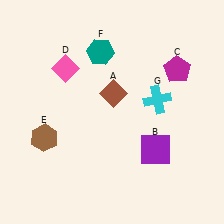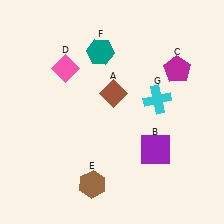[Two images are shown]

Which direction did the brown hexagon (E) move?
The brown hexagon (E) moved right.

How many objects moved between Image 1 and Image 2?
1 object moved between the two images.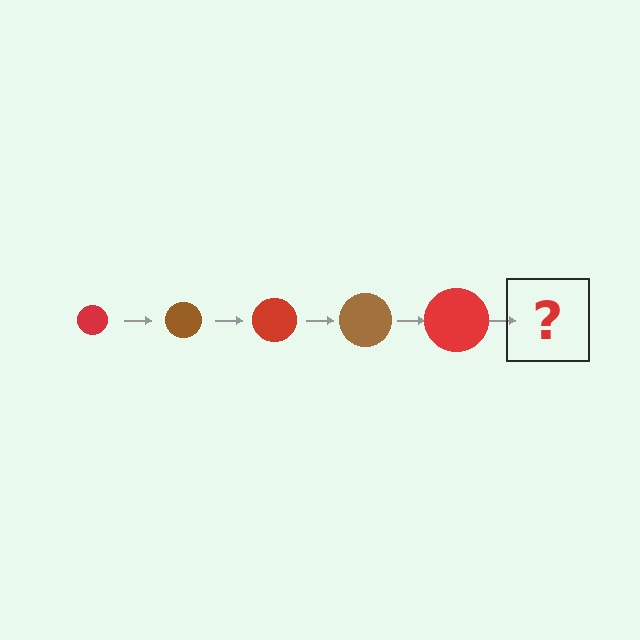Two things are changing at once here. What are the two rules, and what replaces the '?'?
The two rules are that the circle grows larger each step and the color cycles through red and brown. The '?' should be a brown circle, larger than the previous one.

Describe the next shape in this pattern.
It should be a brown circle, larger than the previous one.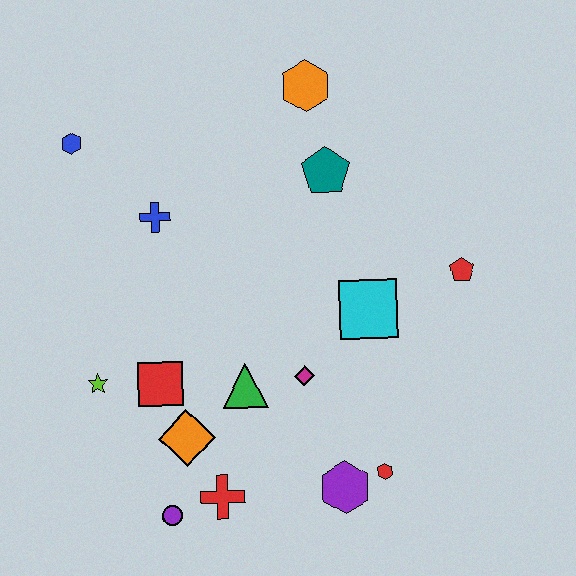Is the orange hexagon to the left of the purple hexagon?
Yes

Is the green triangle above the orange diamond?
Yes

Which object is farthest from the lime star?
The red pentagon is farthest from the lime star.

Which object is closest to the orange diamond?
The red square is closest to the orange diamond.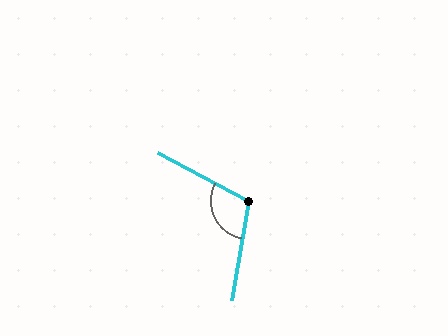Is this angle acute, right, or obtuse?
It is obtuse.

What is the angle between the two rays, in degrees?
Approximately 108 degrees.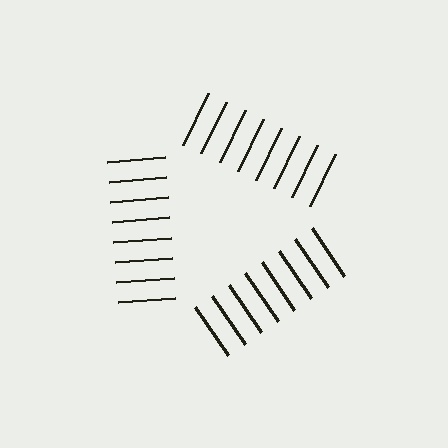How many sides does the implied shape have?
3 sides — the line-ends trace a triangle.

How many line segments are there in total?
24 — 8 along each of the 3 edges.